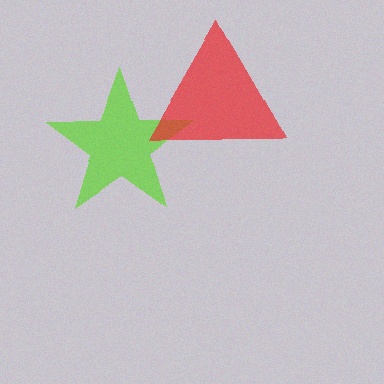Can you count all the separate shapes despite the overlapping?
Yes, there are 2 separate shapes.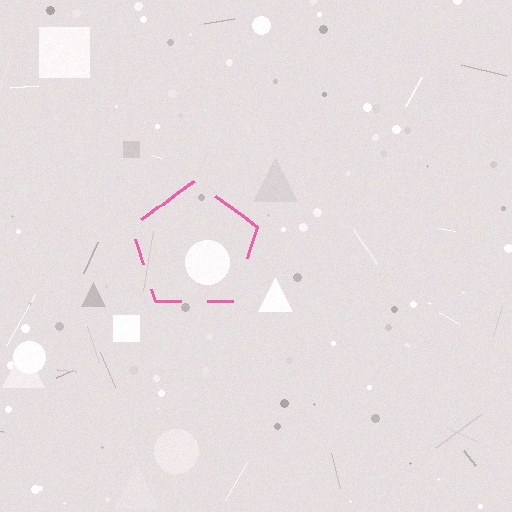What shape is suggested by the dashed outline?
The dashed outline suggests a pentagon.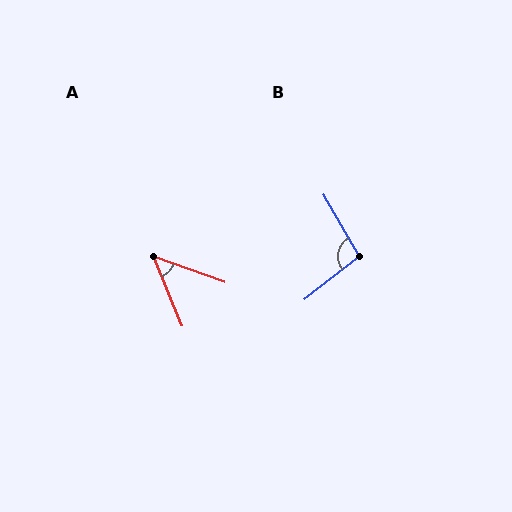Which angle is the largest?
B, at approximately 98 degrees.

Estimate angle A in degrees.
Approximately 48 degrees.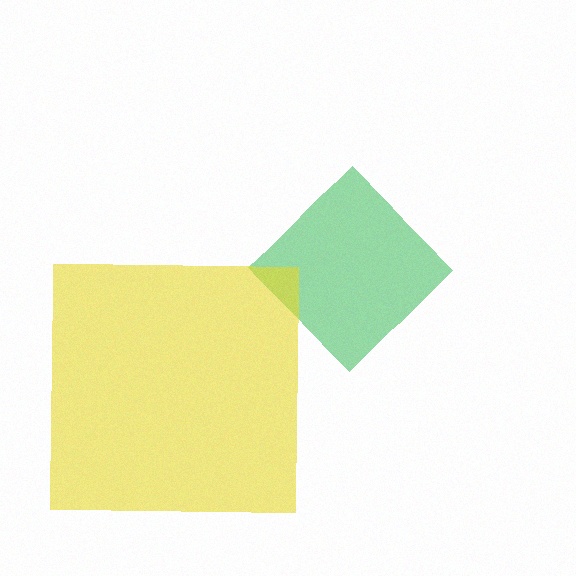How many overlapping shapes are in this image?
There are 2 overlapping shapes in the image.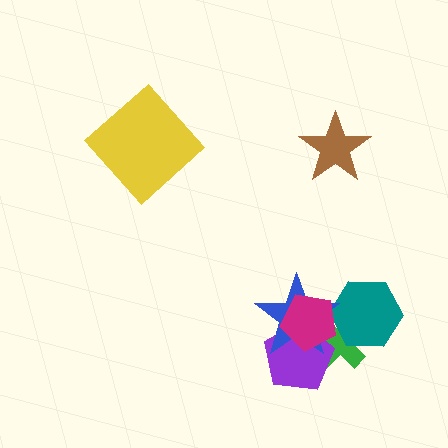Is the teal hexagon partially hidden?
Yes, it is partially covered by another shape.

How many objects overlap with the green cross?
4 objects overlap with the green cross.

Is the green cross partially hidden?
Yes, it is partially covered by another shape.